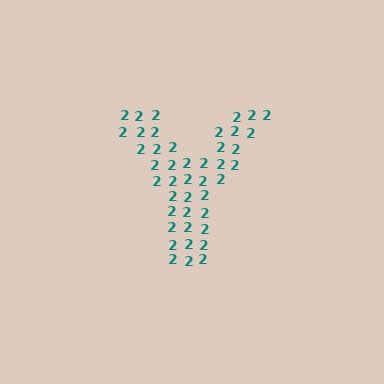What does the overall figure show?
The overall figure shows the letter Y.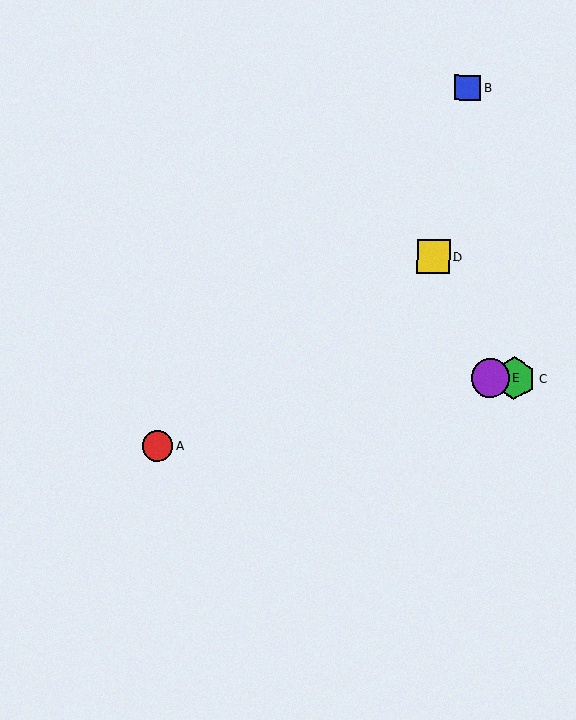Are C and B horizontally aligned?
No, C is at y≈378 and B is at y≈88.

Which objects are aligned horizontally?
Objects C, E are aligned horizontally.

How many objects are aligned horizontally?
2 objects (C, E) are aligned horizontally.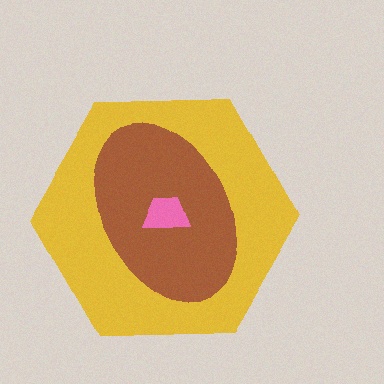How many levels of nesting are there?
3.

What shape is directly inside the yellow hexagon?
The brown ellipse.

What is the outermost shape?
The yellow hexagon.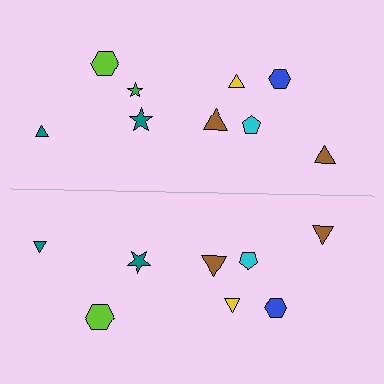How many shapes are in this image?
There are 17 shapes in this image.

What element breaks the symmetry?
A green star is missing from the bottom side.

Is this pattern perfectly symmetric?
No, the pattern is not perfectly symmetric. A green star is missing from the bottom side.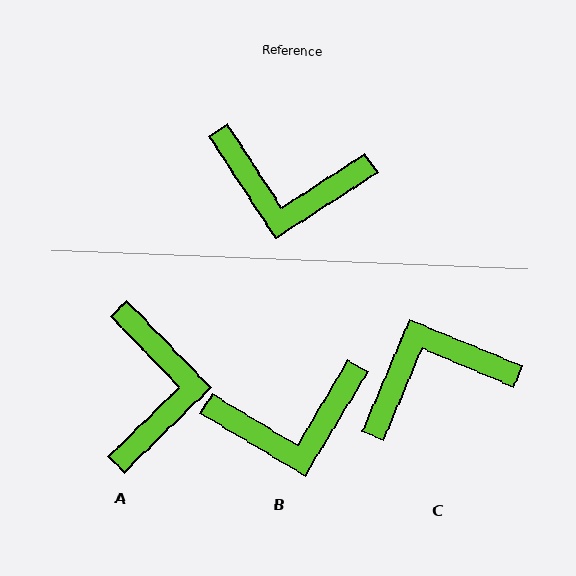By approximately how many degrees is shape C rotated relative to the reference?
Approximately 146 degrees clockwise.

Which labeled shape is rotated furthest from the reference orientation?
C, about 146 degrees away.